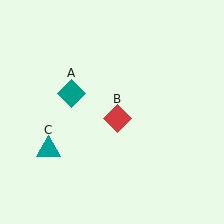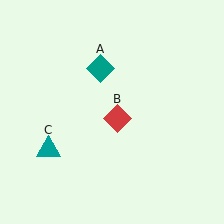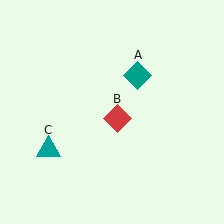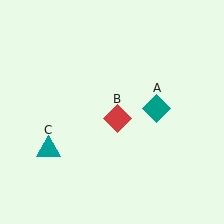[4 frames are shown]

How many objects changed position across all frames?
1 object changed position: teal diamond (object A).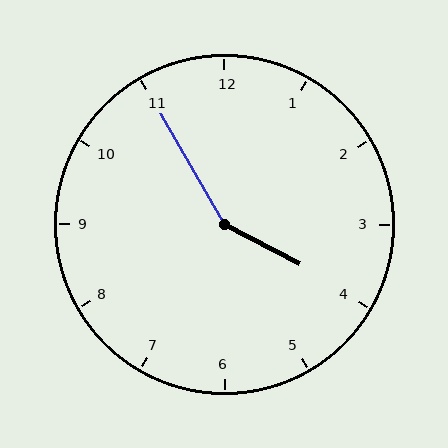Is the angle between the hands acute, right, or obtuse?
It is obtuse.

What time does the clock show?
3:55.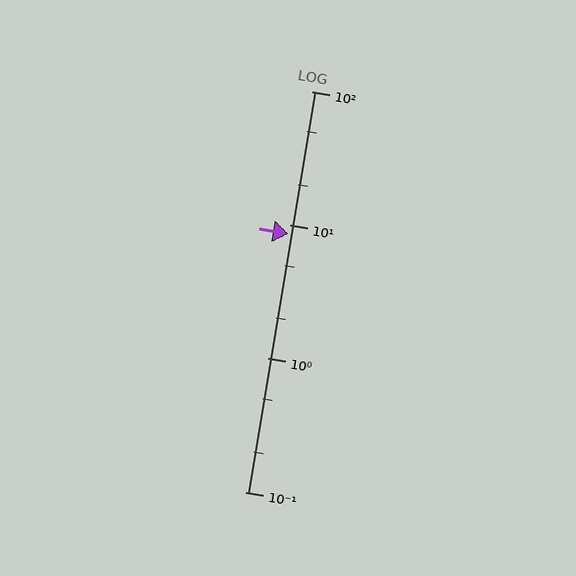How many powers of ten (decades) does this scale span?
The scale spans 3 decades, from 0.1 to 100.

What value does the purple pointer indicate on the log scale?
The pointer indicates approximately 8.5.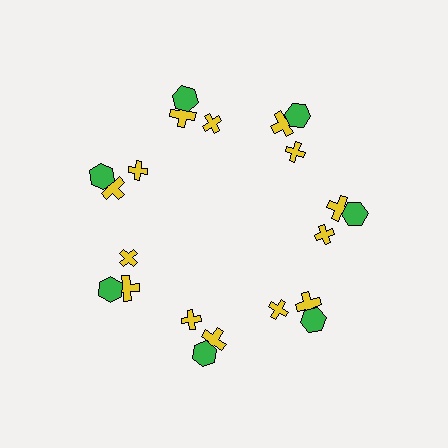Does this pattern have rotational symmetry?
Yes, this pattern has 7-fold rotational symmetry. It looks the same after rotating 51 degrees around the center.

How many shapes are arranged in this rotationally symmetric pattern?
There are 21 shapes, arranged in 7 groups of 3.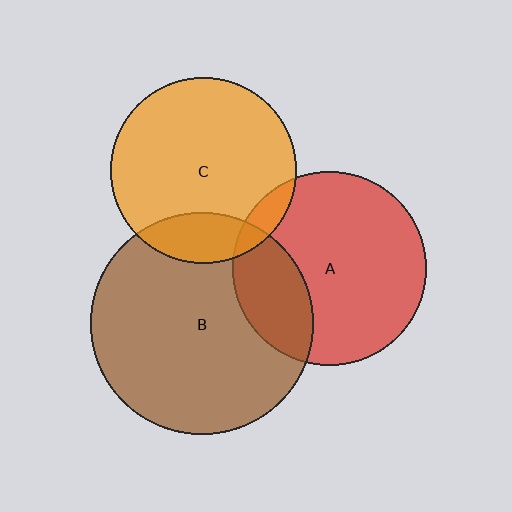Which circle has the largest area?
Circle B (brown).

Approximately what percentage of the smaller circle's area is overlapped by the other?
Approximately 15%.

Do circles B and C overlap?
Yes.